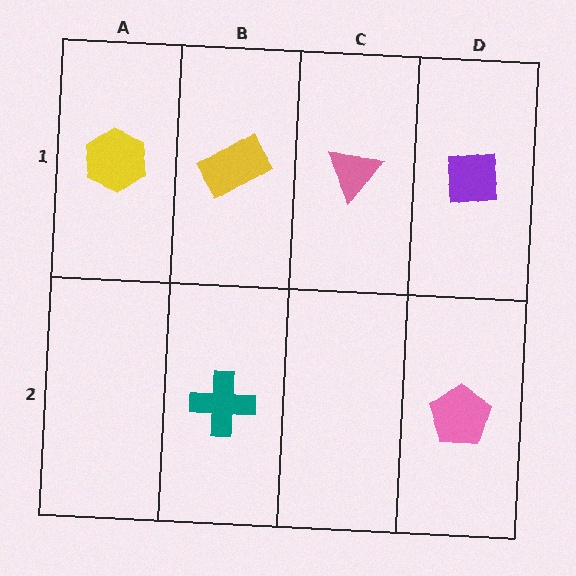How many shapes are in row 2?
2 shapes.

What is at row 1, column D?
A purple square.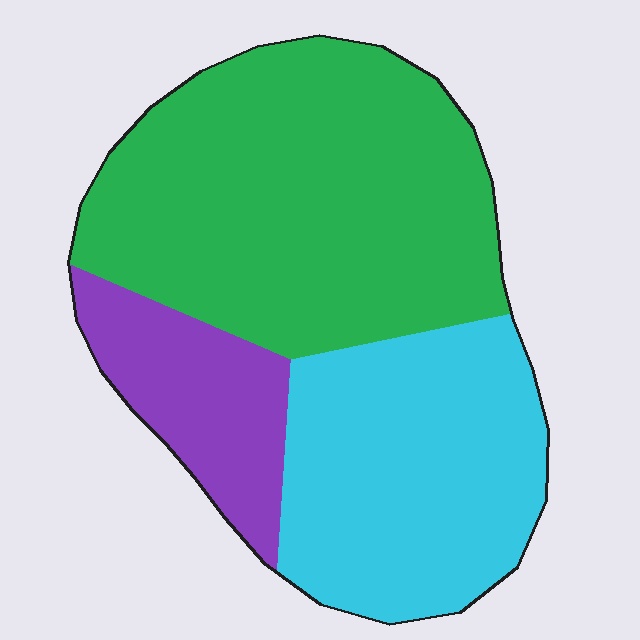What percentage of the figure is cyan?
Cyan covers around 35% of the figure.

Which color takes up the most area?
Green, at roughly 50%.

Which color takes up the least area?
Purple, at roughly 15%.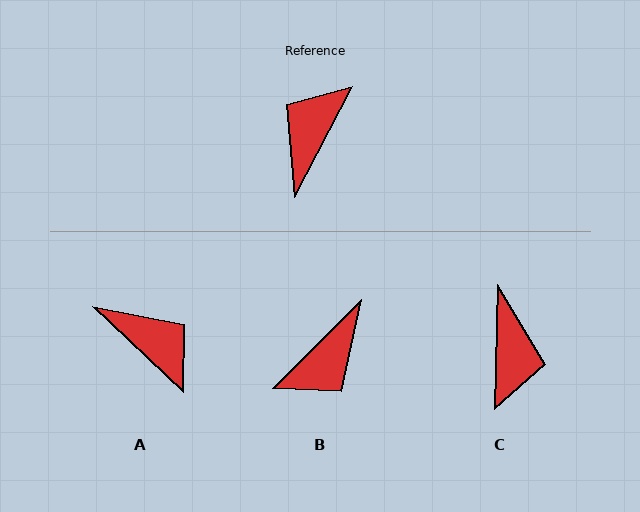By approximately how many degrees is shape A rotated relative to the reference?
Approximately 106 degrees clockwise.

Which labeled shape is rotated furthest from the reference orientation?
B, about 163 degrees away.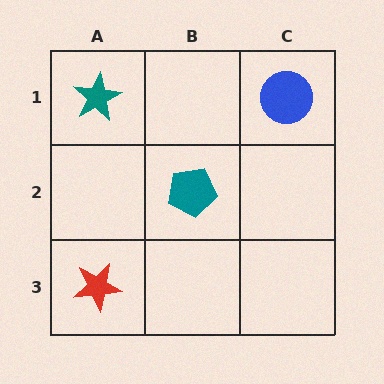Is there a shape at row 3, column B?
No, that cell is empty.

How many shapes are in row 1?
2 shapes.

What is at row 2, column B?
A teal pentagon.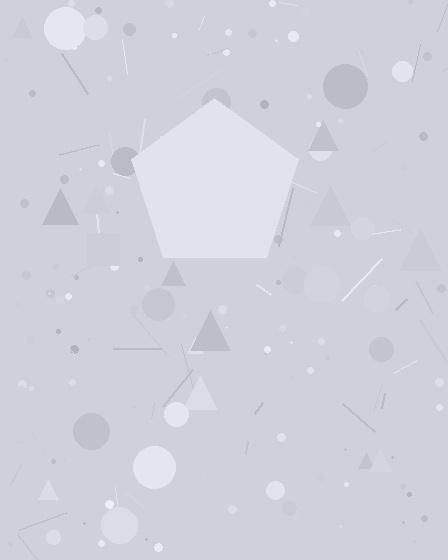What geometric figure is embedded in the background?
A pentagon is embedded in the background.